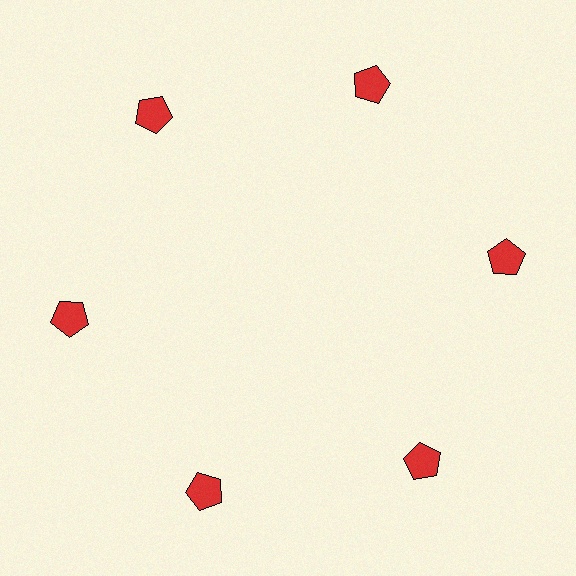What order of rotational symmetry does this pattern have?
This pattern has 6-fold rotational symmetry.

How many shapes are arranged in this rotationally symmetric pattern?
There are 6 shapes, arranged in 6 groups of 1.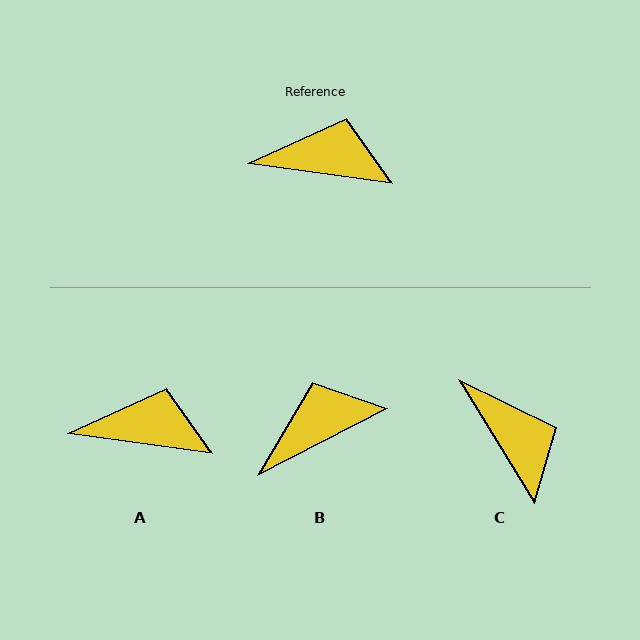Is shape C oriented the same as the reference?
No, it is off by about 51 degrees.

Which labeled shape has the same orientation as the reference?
A.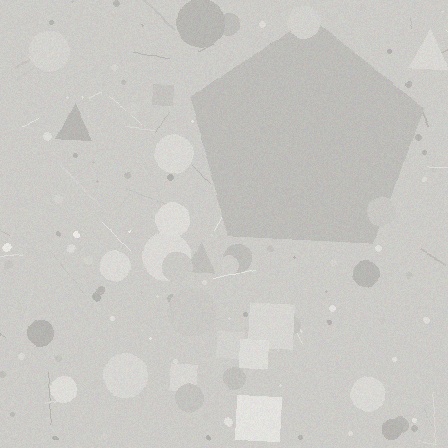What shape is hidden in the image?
A pentagon is hidden in the image.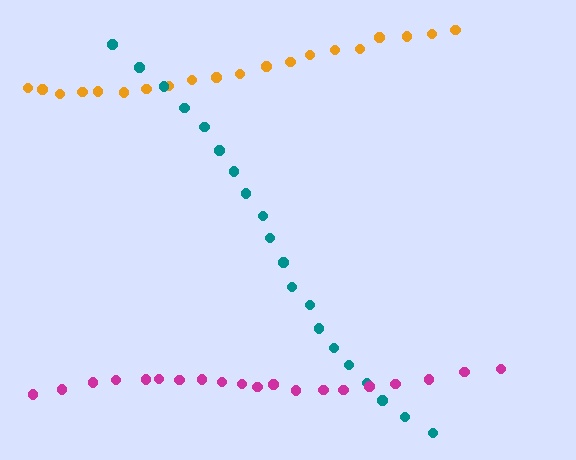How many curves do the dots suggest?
There are 3 distinct paths.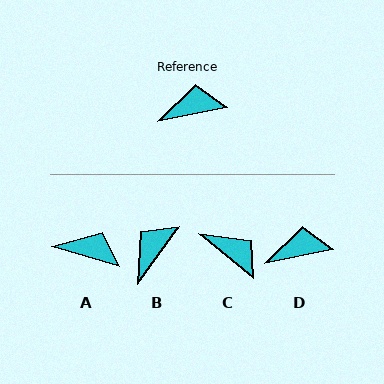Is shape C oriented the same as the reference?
No, it is off by about 51 degrees.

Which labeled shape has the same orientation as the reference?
D.